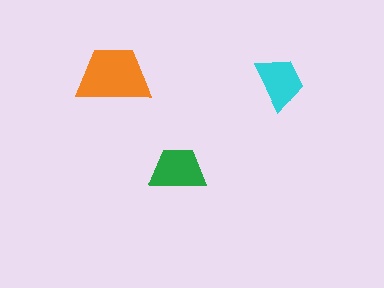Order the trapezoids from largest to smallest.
the orange one, the green one, the cyan one.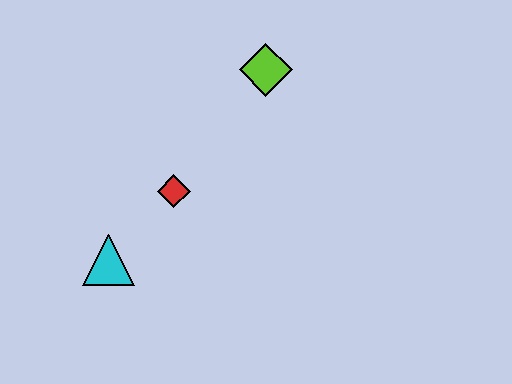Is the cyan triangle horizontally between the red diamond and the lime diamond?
No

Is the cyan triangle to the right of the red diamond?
No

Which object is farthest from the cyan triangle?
The lime diamond is farthest from the cyan triangle.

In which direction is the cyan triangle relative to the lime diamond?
The cyan triangle is below the lime diamond.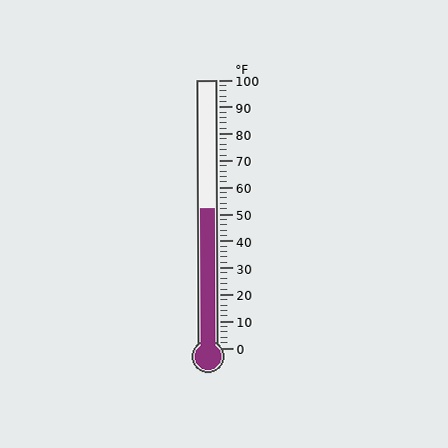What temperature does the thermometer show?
The thermometer shows approximately 52°F.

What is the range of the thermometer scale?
The thermometer scale ranges from 0°F to 100°F.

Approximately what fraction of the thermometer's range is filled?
The thermometer is filled to approximately 50% of its range.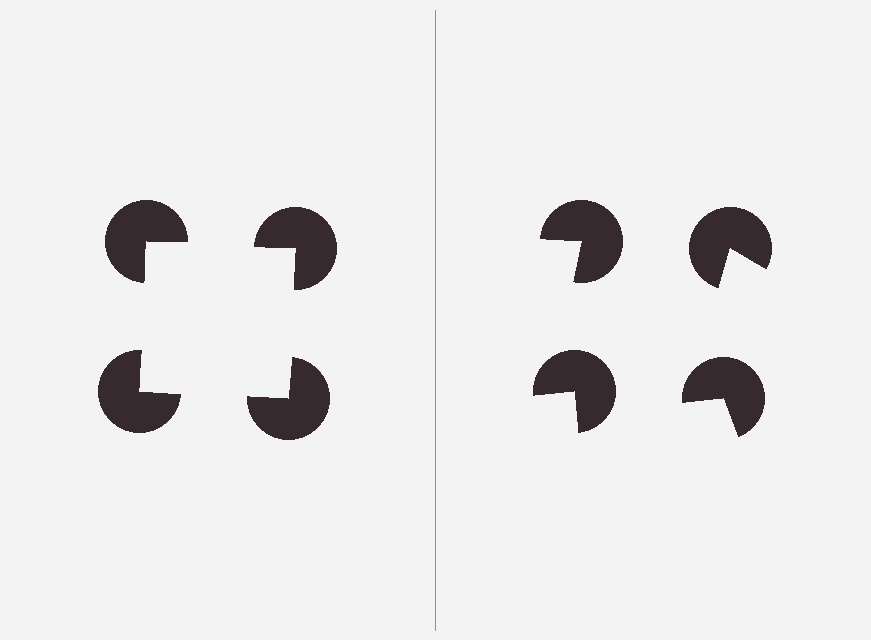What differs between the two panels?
The pac-man discs are positioned identically on both sides; only the wedge orientations differ. On the left they align to a square; on the right they are misaligned.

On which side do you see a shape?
An illusory square appears on the left side. On the right side the wedge cuts are rotated, so no coherent shape forms.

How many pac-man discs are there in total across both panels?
8 — 4 on each side.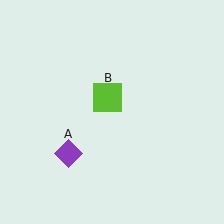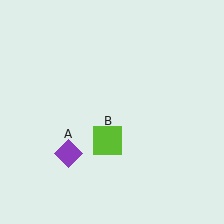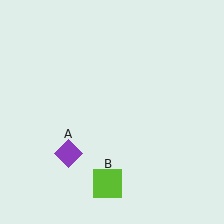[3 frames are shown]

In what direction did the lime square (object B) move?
The lime square (object B) moved down.